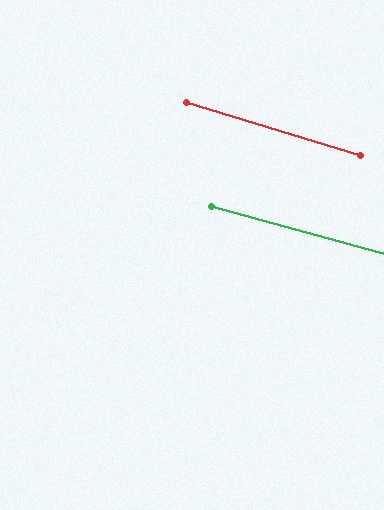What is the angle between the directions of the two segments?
Approximately 2 degrees.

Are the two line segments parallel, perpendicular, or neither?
Parallel — their directions differ by only 1.7°.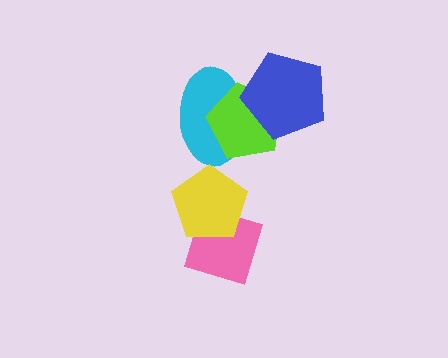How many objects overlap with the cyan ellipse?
2 objects overlap with the cyan ellipse.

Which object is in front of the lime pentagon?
The blue pentagon is in front of the lime pentagon.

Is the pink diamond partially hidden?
Yes, it is partially covered by another shape.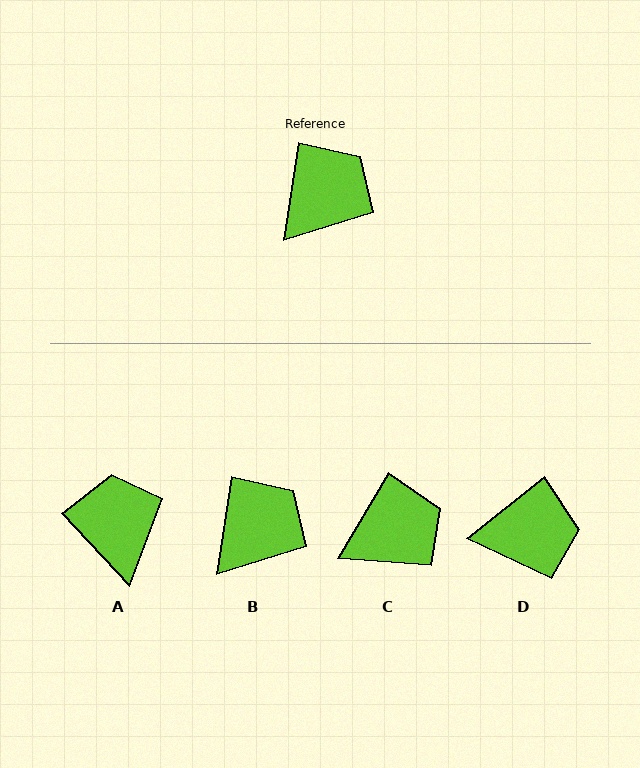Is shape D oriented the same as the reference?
No, it is off by about 43 degrees.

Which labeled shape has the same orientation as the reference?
B.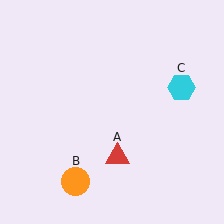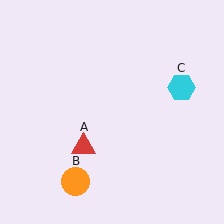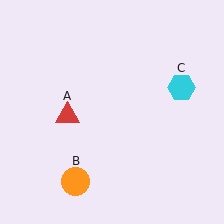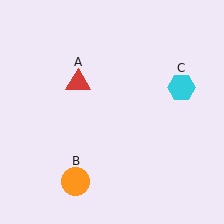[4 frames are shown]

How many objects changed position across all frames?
1 object changed position: red triangle (object A).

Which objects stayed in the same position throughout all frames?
Orange circle (object B) and cyan hexagon (object C) remained stationary.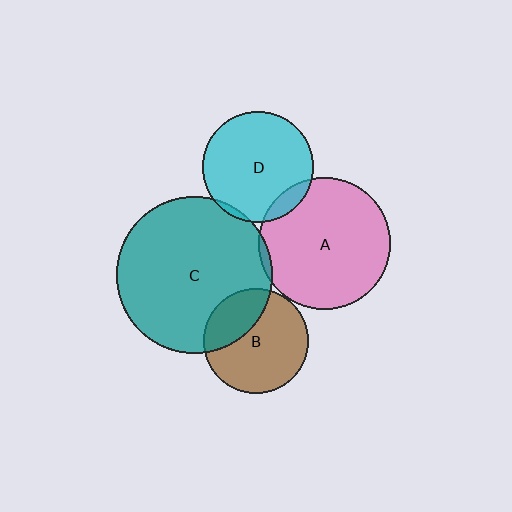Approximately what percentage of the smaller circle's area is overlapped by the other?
Approximately 5%.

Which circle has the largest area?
Circle C (teal).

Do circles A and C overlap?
Yes.